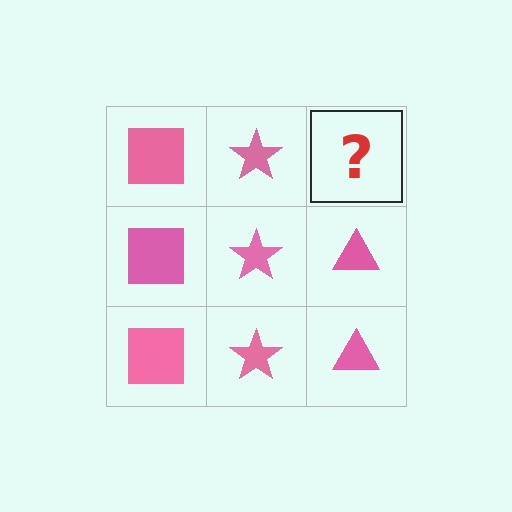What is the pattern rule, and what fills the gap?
The rule is that each column has a consistent shape. The gap should be filled with a pink triangle.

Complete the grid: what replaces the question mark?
The question mark should be replaced with a pink triangle.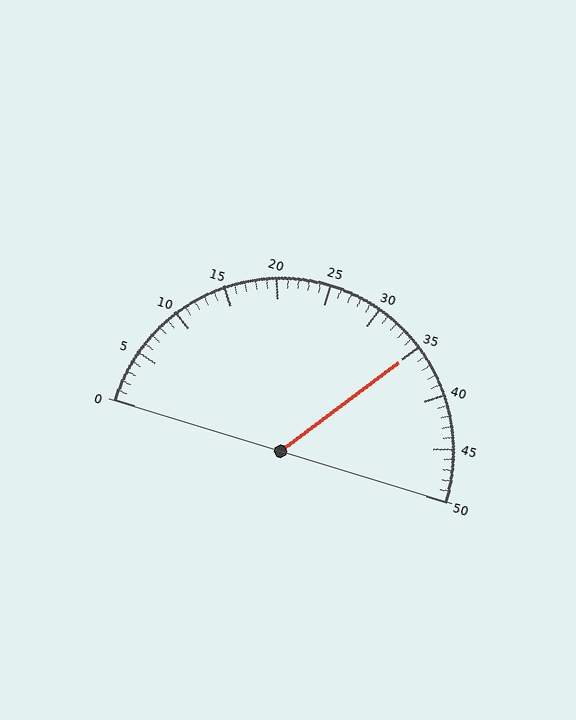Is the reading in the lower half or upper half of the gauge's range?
The reading is in the upper half of the range (0 to 50).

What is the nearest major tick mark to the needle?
The nearest major tick mark is 35.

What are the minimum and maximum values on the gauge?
The gauge ranges from 0 to 50.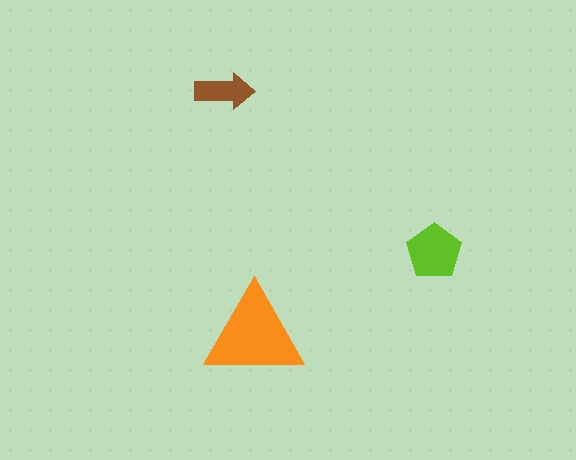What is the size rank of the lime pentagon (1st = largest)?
2nd.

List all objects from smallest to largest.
The brown arrow, the lime pentagon, the orange triangle.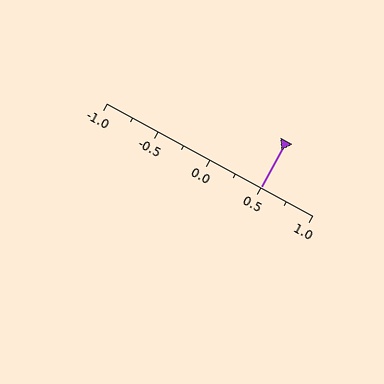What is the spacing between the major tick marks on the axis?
The major ticks are spaced 0.5 apart.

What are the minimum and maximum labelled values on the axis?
The axis runs from -1.0 to 1.0.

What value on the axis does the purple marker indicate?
The marker indicates approximately 0.5.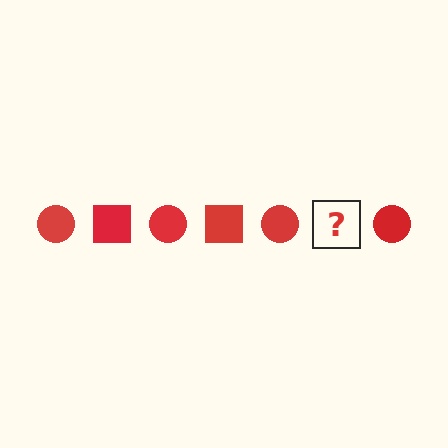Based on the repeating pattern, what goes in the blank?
The blank should be a red square.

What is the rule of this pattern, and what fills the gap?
The rule is that the pattern cycles through circle, square shapes in red. The gap should be filled with a red square.